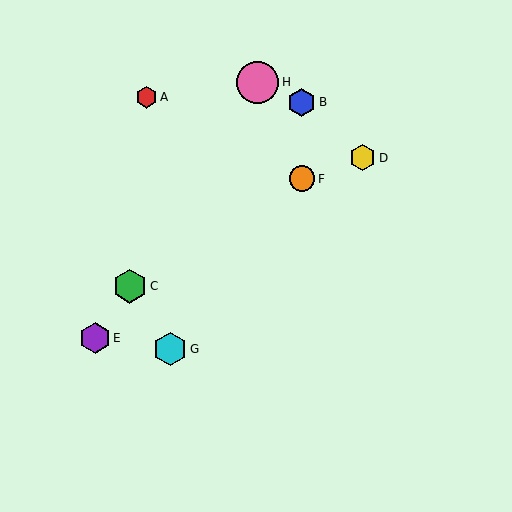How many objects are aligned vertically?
2 objects (B, F) are aligned vertically.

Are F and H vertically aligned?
No, F is at x≈302 and H is at x≈258.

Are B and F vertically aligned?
Yes, both are at x≈302.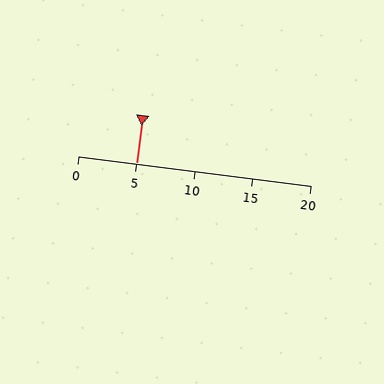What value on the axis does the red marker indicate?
The marker indicates approximately 5.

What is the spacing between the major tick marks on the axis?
The major ticks are spaced 5 apart.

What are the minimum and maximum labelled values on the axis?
The axis runs from 0 to 20.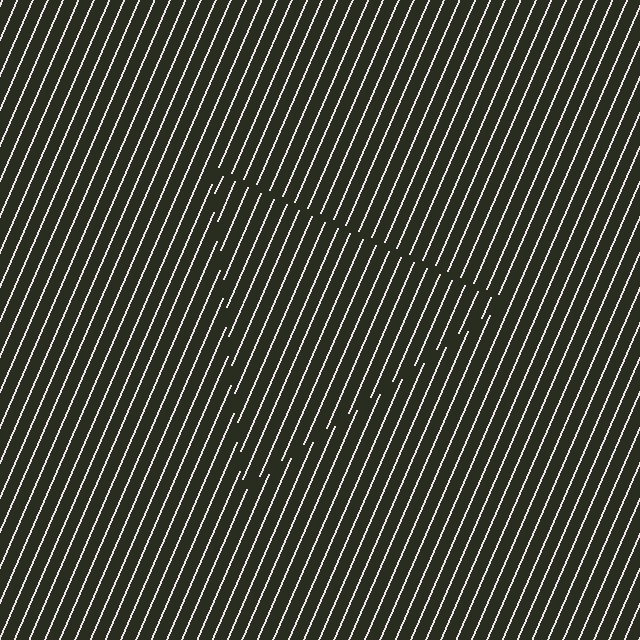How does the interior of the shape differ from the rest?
The interior of the shape contains the same grating, shifted by half a period — the contour is defined by the phase discontinuity where line-ends from the inner and outer gratings abut.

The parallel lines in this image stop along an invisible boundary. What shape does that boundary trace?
An illusory triangle. The interior of the shape contains the same grating, shifted by half a period — the contour is defined by the phase discontinuity where line-ends from the inner and outer gratings abut.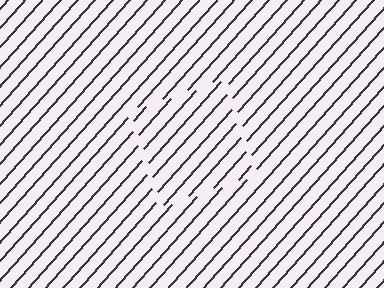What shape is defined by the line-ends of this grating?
An illusory square. The interior of the shape contains the same grating, shifted by half a period — the contour is defined by the phase discontinuity where line-ends from the inner and outer gratings abut.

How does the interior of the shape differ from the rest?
The interior of the shape contains the same grating, shifted by half a period — the contour is defined by the phase discontinuity where line-ends from the inner and outer gratings abut.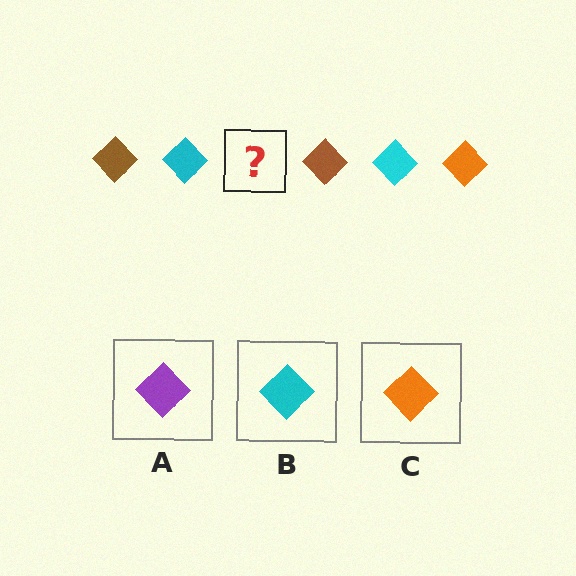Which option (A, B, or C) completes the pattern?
C.